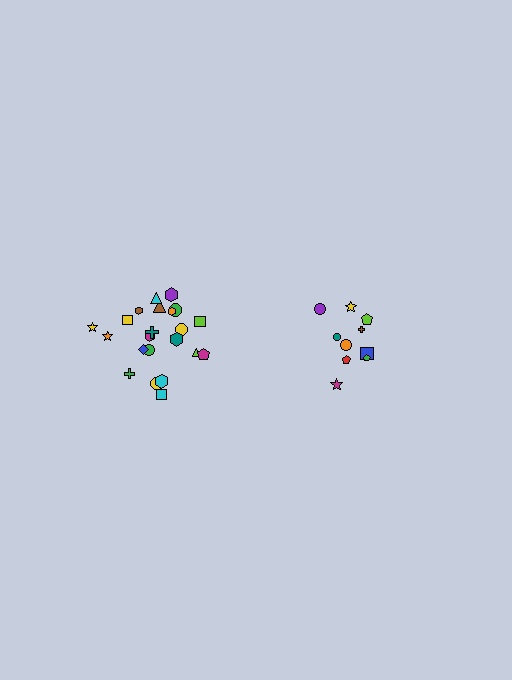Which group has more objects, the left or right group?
The left group.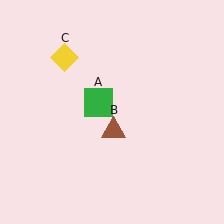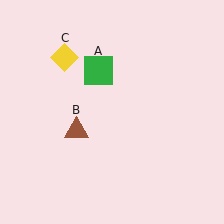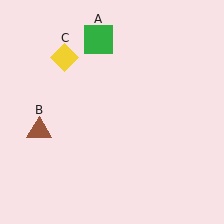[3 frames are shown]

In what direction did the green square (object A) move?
The green square (object A) moved up.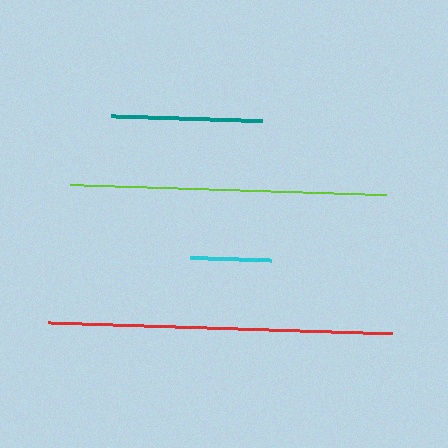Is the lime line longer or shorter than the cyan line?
The lime line is longer than the cyan line.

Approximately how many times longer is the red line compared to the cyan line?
The red line is approximately 4.2 times the length of the cyan line.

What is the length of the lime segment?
The lime segment is approximately 317 pixels long.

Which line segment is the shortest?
The cyan line is the shortest at approximately 81 pixels.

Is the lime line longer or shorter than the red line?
The red line is longer than the lime line.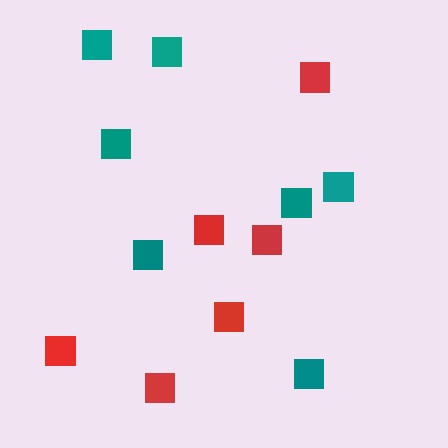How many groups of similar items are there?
There are 2 groups: one group of teal squares (7) and one group of red squares (6).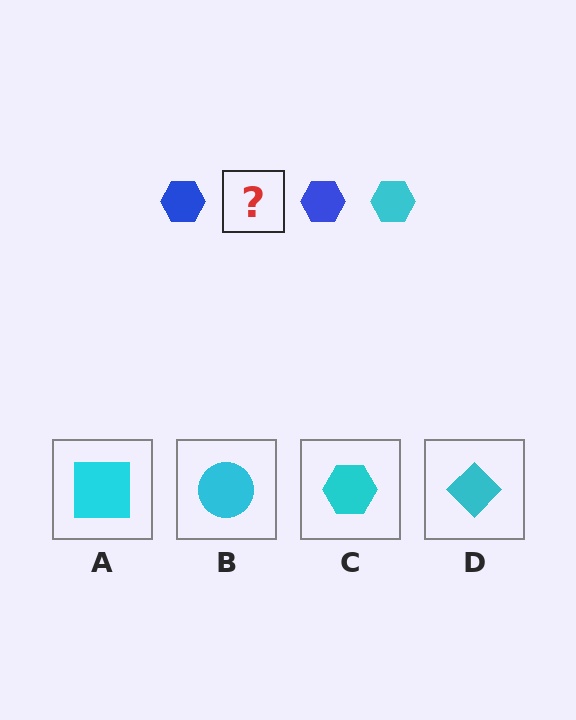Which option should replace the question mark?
Option C.